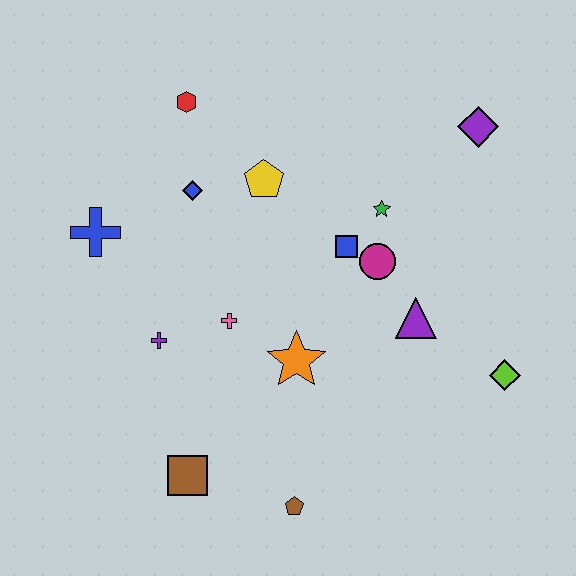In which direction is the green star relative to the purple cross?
The green star is to the right of the purple cross.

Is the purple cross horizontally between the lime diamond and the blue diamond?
No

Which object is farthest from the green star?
The brown square is farthest from the green star.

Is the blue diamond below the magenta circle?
No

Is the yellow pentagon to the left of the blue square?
Yes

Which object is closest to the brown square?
The brown pentagon is closest to the brown square.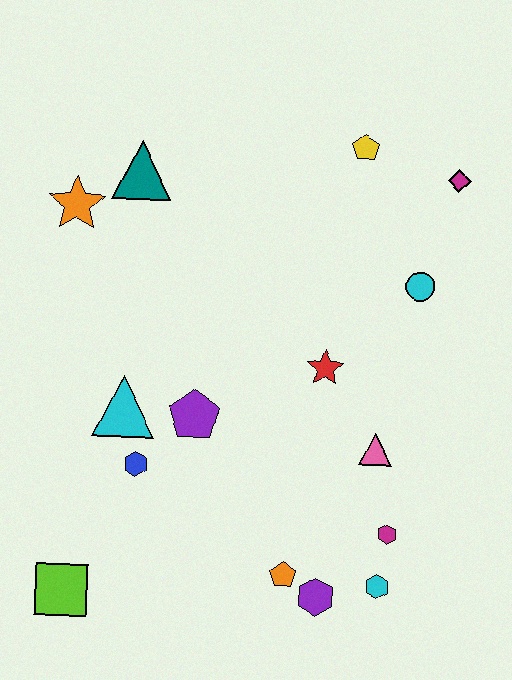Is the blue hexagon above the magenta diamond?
No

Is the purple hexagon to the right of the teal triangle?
Yes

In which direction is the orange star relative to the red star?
The orange star is to the left of the red star.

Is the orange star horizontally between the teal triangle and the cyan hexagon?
No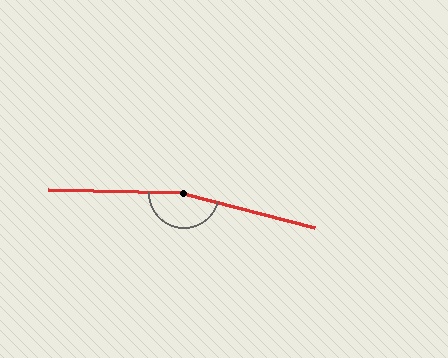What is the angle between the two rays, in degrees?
Approximately 166 degrees.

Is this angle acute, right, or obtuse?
It is obtuse.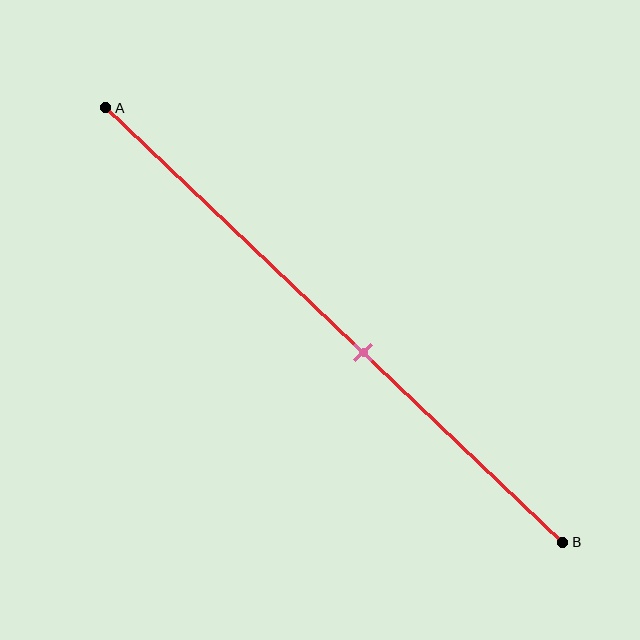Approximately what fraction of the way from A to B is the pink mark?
The pink mark is approximately 55% of the way from A to B.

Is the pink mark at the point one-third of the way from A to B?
No, the mark is at about 55% from A, not at the 33% one-third point.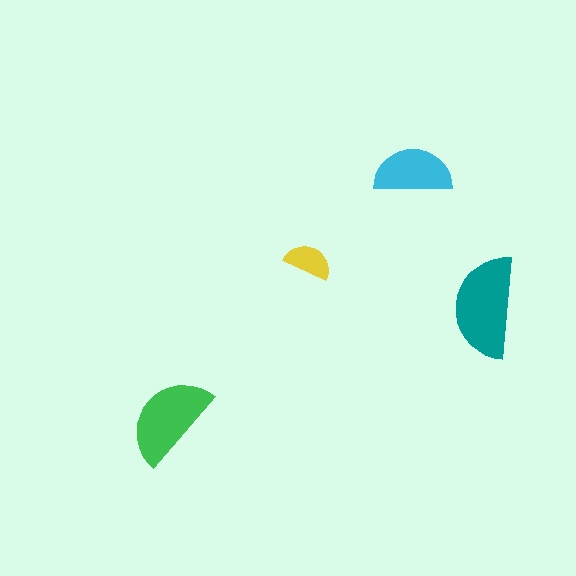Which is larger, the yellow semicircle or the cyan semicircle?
The cyan one.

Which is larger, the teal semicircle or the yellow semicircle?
The teal one.